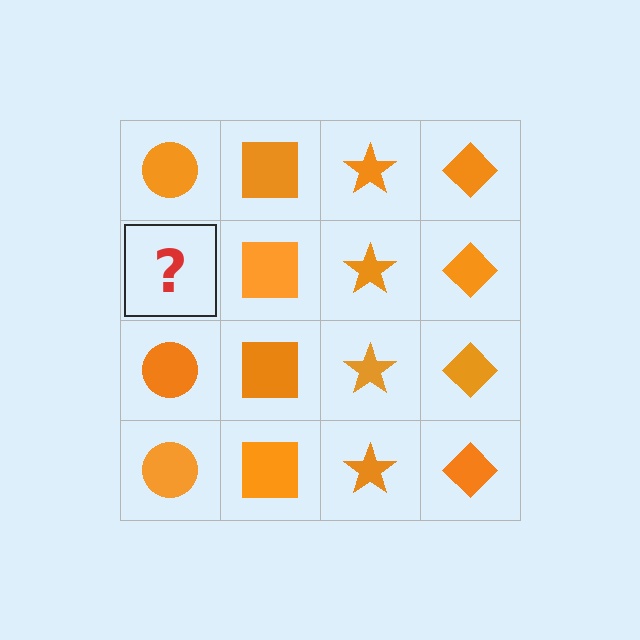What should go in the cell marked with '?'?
The missing cell should contain an orange circle.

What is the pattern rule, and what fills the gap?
The rule is that each column has a consistent shape. The gap should be filled with an orange circle.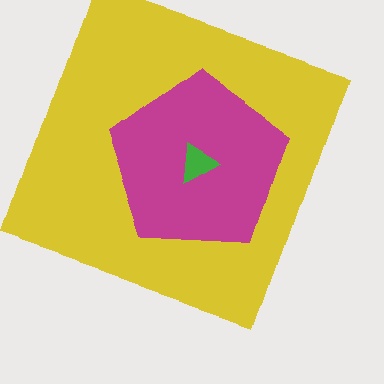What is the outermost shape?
The yellow square.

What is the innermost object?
The green triangle.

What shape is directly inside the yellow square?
The magenta pentagon.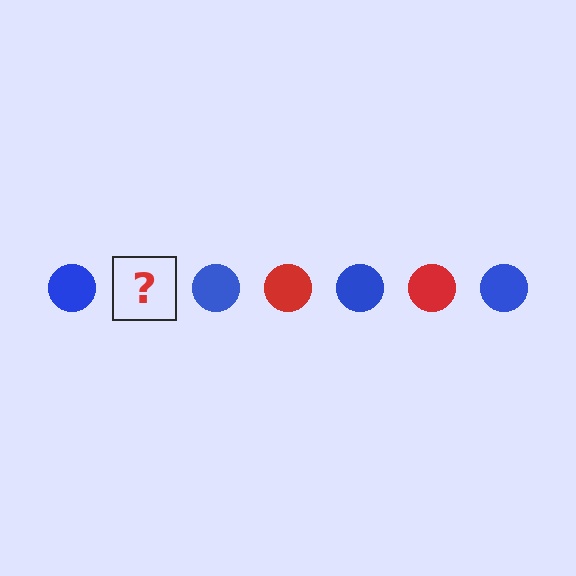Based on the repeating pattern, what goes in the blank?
The blank should be a red circle.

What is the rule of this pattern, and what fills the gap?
The rule is that the pattern cycles through blue, red circles. The gap should be filled with a red circle.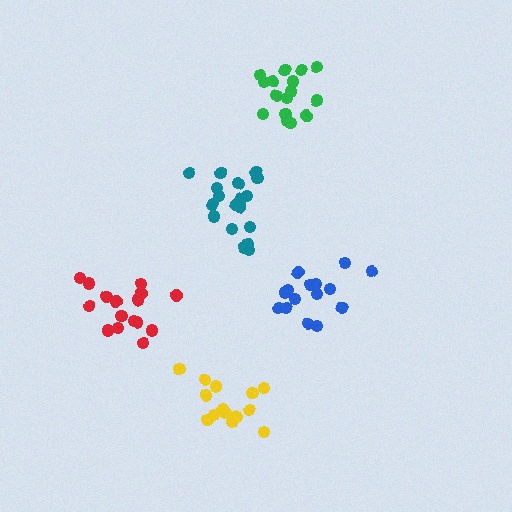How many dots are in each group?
Group 1: 18 dots, Group 2: 16 dots, Group 3: 16 dots, Group 4: 15 dots, Group 5: 14 dots (79 total).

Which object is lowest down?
The yellow cluster is bottommost.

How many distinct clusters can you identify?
There are 5 distinct clusters.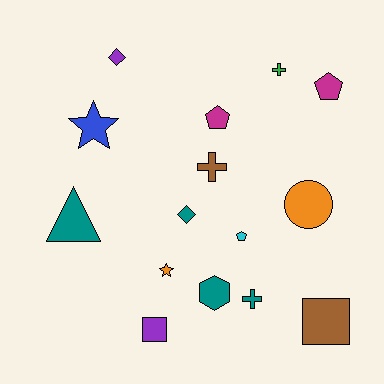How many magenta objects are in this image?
There are 2 magenta objects.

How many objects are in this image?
There are 15 objects.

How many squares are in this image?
There are 2 squares.